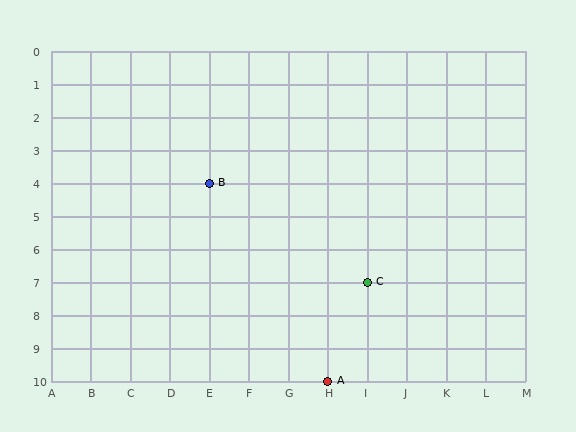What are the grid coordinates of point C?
Point C is at grid coordinates (I, 7).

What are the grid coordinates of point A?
Point A is at grid coordinates (H, 10).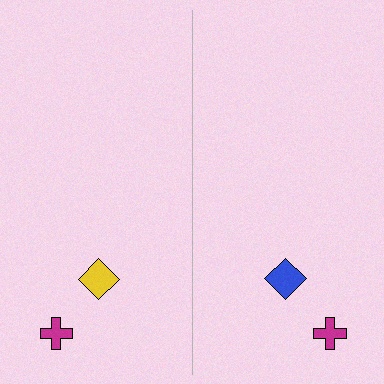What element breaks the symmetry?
The blue diamond on the right side breaks the symmetry — its mirror counterpart is yellow.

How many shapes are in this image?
There are 4 shapes in this image.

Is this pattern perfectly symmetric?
No, the pattern is not perfectly symmetric. The blue diamond on the right side breaks the symmetry — its mirror counterpart is yellow.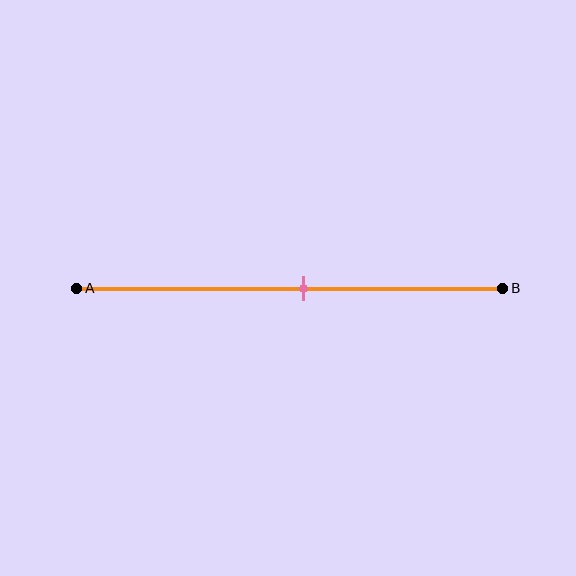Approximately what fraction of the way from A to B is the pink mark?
The pink mark is approximately 55% of the way from A to B.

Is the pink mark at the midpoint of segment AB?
No, the mark is at about 55% from A, not at the 50% midpoint.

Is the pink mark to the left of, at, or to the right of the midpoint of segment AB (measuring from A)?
The pink mark is to the right of the midpoint of segment AB.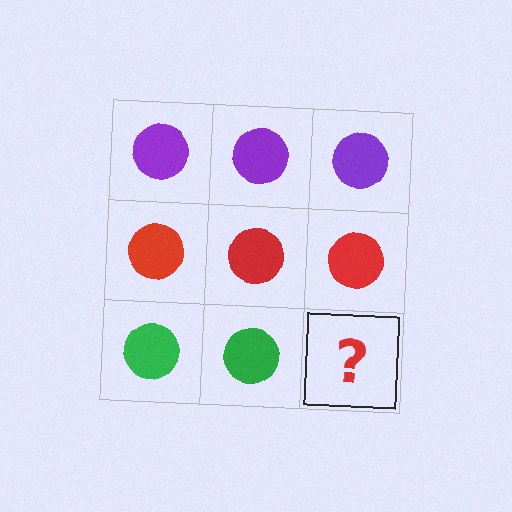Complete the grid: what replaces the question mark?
The question mark should be replaced with a green circle.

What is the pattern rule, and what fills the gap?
The rule is that each row has a consistent color. The gap should be filled with a green circle.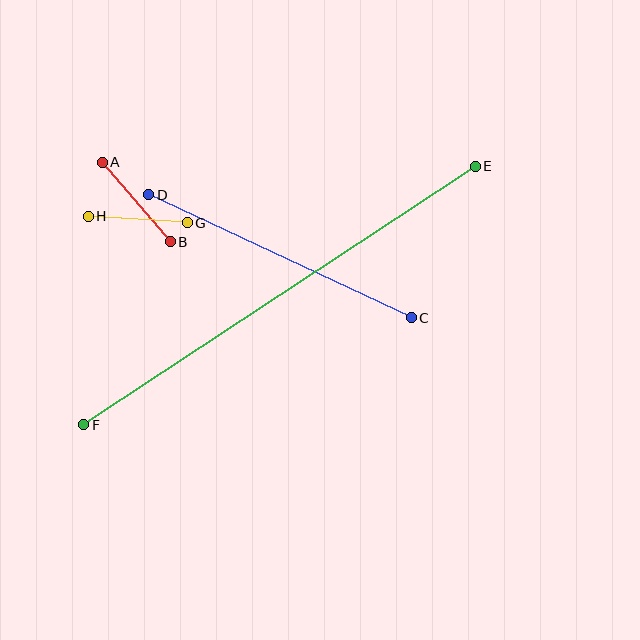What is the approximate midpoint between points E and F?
The midpoint is at approximately (279, 296) pixels.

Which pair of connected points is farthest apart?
Points E and F are farthest apart.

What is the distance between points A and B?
The distance is approximately 105 pixels.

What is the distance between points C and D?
The distance is approximately 290 pixels.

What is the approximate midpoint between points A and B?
The midpoint is at approximately (136, 202) pixels.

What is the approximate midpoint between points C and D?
The midpoint is at approximately (280, 256) pixels.